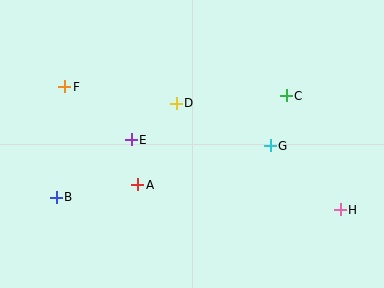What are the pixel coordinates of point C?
Point C is at (286, 96).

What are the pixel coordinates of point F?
Point F is at (65, 87).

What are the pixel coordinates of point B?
Point B is at (56, 197).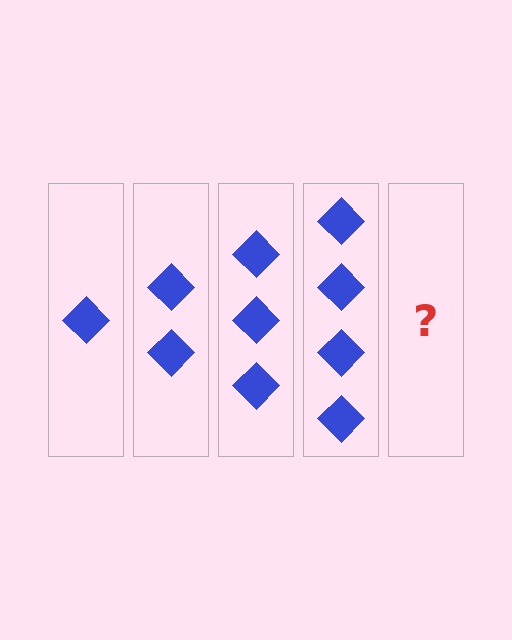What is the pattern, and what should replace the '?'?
The pattern is that each step adds one more diamond. The '?' should be 5 diamonds.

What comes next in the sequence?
The next element should be 5 diamonds.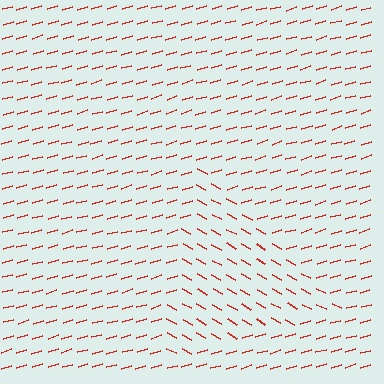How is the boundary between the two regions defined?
The boundary is defined purely by a change in line orientation (approximately 45 degrees difference). All lines are the same color and thickness.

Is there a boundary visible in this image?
Yes, there is a texture boundary formed by a change in line orientation.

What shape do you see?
I see a triangle.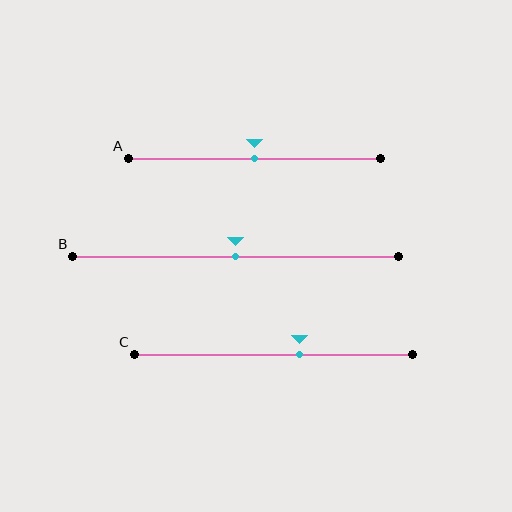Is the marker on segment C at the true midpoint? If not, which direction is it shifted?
No, the marker on segment C is shifted to the right by about 10% of the segment length.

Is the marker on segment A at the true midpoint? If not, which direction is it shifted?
Yes, the marker on segment A is at the true midpoint.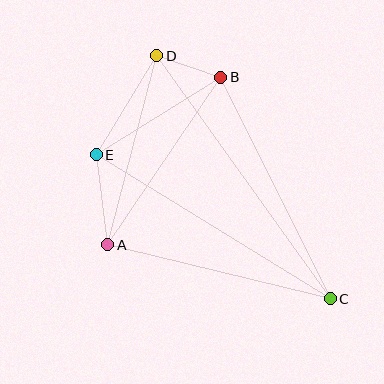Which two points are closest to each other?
Points B and D are closest to each other.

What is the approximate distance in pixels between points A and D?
The distance between A and D is approximately 195 pixels.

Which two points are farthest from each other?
Points C and D are farthest from each other.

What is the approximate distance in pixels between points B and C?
The distance between B and C is approximately 247 pixels.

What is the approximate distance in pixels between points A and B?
The distance between A and B is approximately 202 pixels.